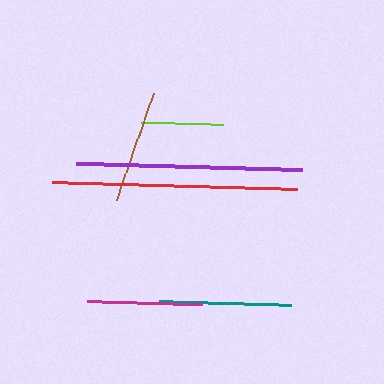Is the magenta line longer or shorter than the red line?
The red line is longer than the magenta line.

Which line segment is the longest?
The red line is the longest at approximately 245 pixels.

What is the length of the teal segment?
The teal segment is approximately 133 pixels long.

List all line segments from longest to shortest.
From longest to shortest: red, purple, teal, magenta, brown, lime.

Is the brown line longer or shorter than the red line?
The red line is longer than the brown line.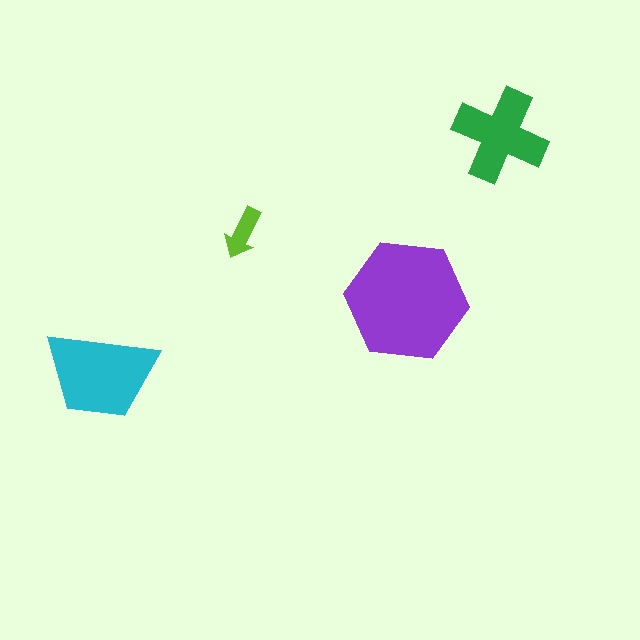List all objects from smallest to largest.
The lime arrow, the green cross, the cyan trapezoid, the purple hexagon.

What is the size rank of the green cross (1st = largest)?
3rd.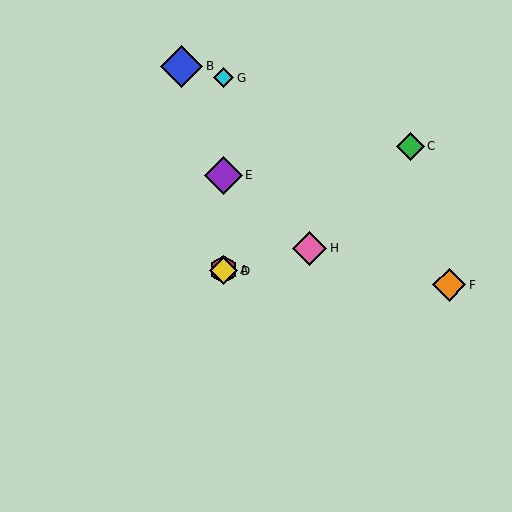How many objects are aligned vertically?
4 objects (A, D, E, G) are aligned vertically.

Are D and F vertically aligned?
No, D is at x≈223 and F is at x≈449.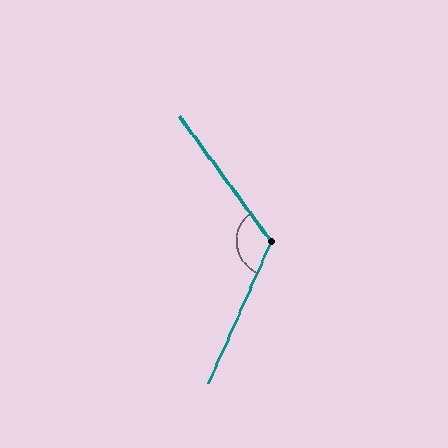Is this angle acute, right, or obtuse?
It is obtuse.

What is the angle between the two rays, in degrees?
Approximately 120 degrees.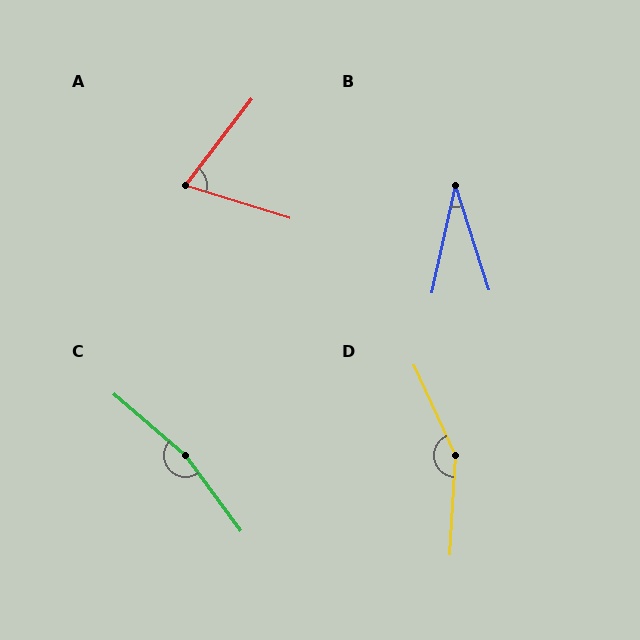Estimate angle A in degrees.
Approximately 69 degrees.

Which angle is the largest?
C, at approximately 167 degrees.